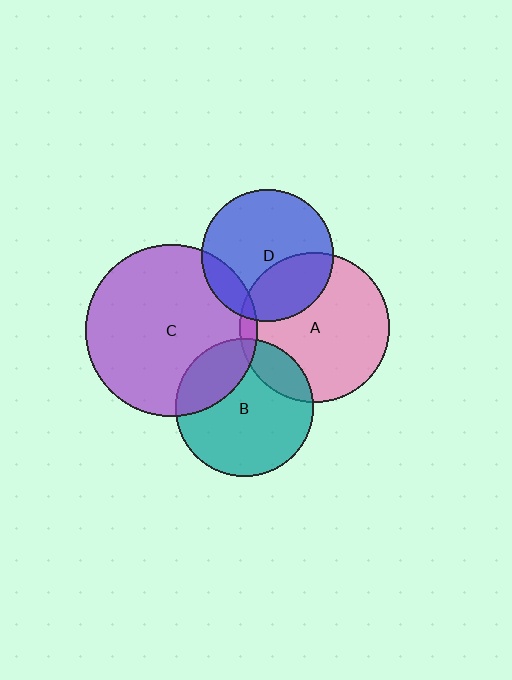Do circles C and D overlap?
Yes.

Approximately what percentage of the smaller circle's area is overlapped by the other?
Approximately 15%.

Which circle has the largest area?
Circle C (purple).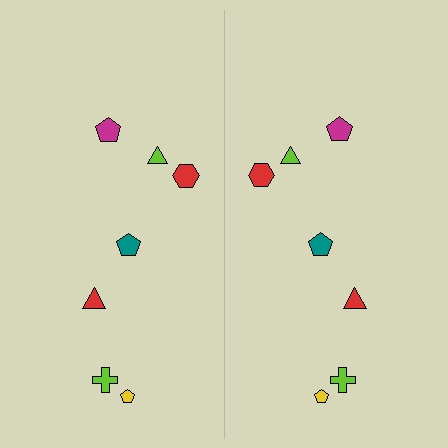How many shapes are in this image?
There are 14 shapes in this image.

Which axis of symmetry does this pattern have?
The pattern has a vertical axis of symmetry running through the center of the image.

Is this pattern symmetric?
Yes, this pattern has bilateral (reflection) symmetry.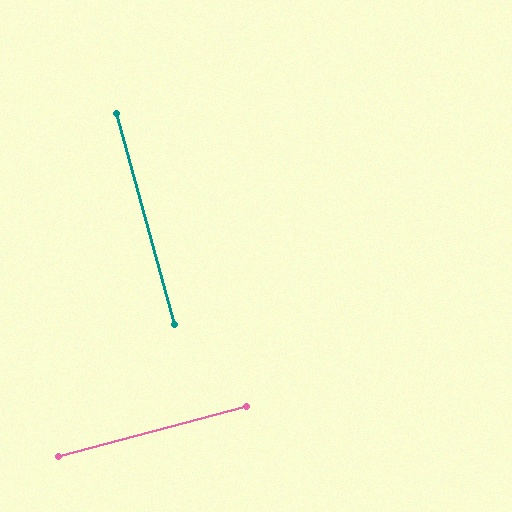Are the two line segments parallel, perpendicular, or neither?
Perpendicular — they meet at approximately 90°.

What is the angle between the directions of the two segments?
Approximately 90 degrees.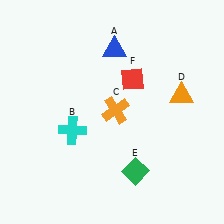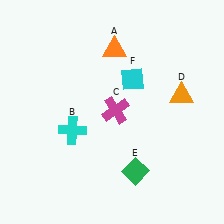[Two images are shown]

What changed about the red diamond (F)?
In Image 1, F is red. In Image 2, it changed to cyan.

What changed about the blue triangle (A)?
In Image 1, A is blue. In Image 2, it changed to orange.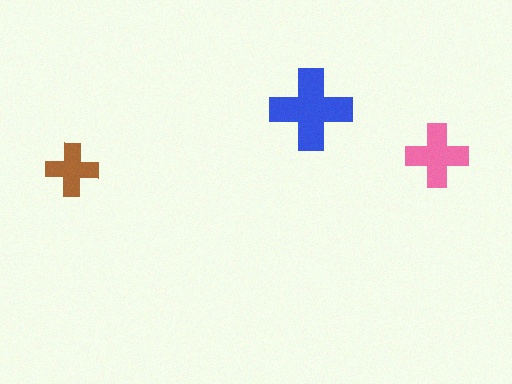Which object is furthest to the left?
The brown cross is leftmost.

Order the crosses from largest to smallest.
the blue one, the pink one, the brown one.